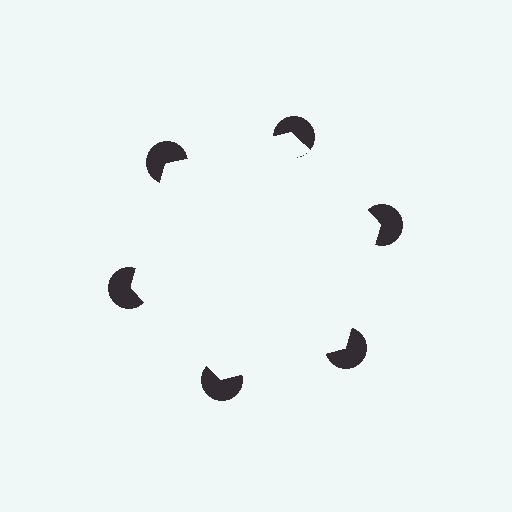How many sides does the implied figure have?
6 sides.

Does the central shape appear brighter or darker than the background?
It typically appears slightly brighter than the background, even though no actual brightness change is drawn.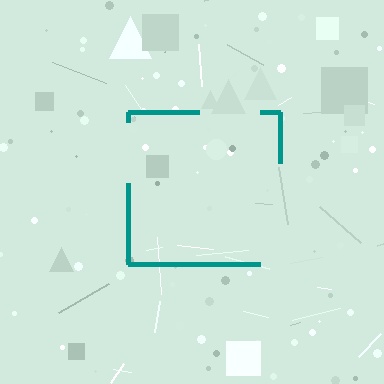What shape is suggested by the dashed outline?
The dashed outline suggests a square.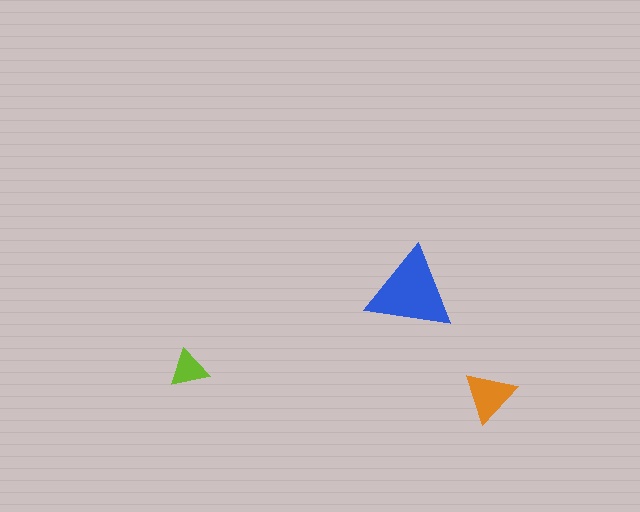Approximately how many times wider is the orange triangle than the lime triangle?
About 1.5 times wider.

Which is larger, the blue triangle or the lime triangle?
The blue one.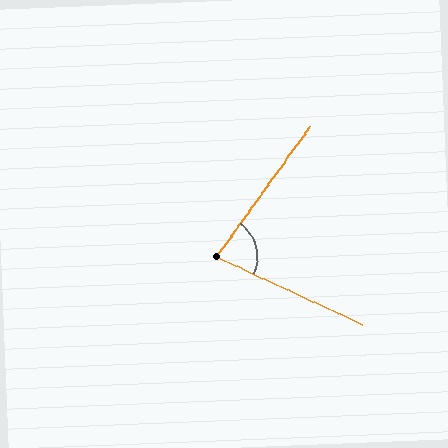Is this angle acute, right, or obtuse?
It is acute.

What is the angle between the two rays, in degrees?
Approximately 79 degrees.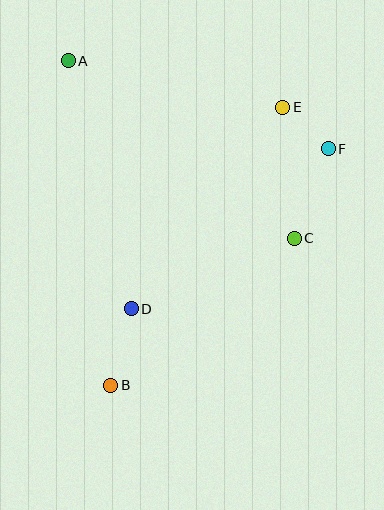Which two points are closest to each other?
Points E and F are closest to each other.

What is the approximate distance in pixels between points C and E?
The distance between C and E is approximately 132 pixels.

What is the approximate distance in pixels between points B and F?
The distance between B and F is approximately 321 pixels.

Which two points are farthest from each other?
Points A and B are farthest from each other.